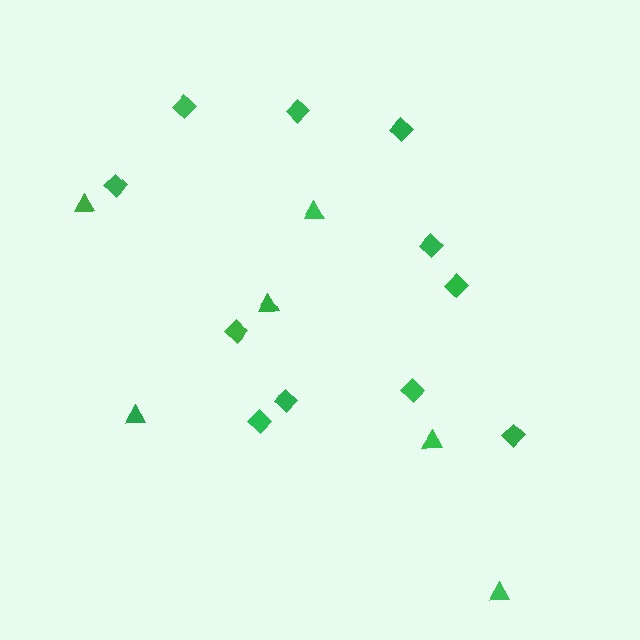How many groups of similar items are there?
There are 2 groups: one group of triangles (6) and one group of diamonds (11).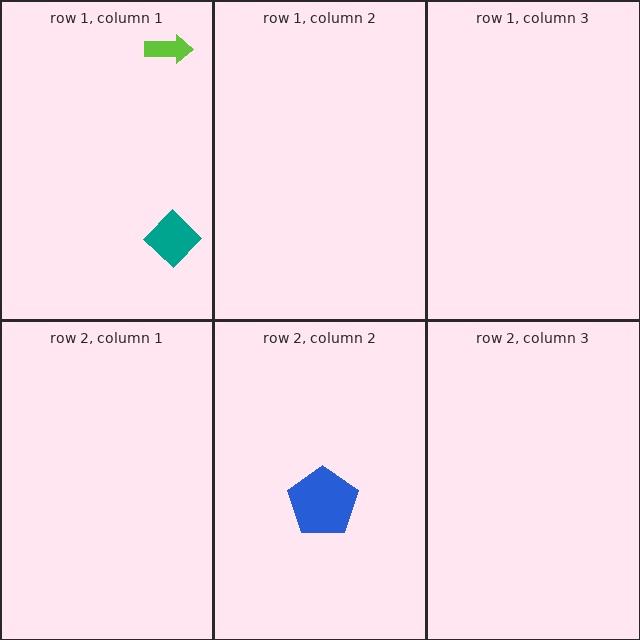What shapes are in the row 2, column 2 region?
The blue pentagon.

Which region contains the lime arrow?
The row 1, column 1 region.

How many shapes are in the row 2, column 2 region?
1.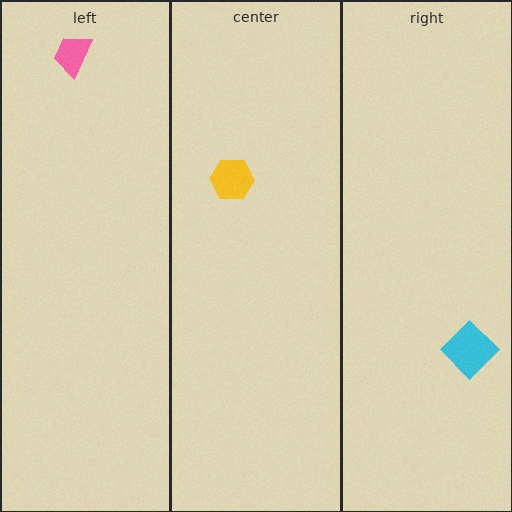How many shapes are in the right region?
1.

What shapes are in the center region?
The yellow hexagon.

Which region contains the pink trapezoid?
The left region.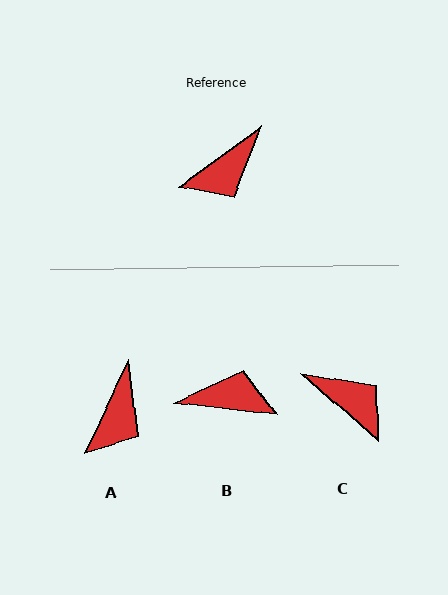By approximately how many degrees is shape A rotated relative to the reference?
Approximately 29 degrees counter-clockwise.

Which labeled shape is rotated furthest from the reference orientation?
B, about 137 degrees away.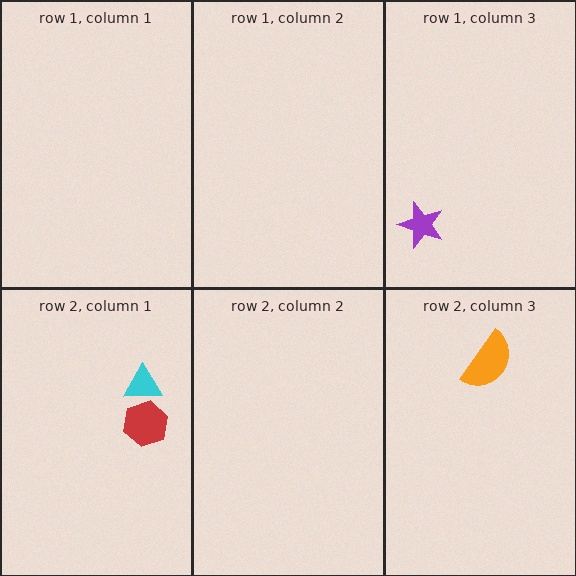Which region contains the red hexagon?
The row 2, column 1 region.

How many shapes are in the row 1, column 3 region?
1.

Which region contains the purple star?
The row 1, column 3 region.